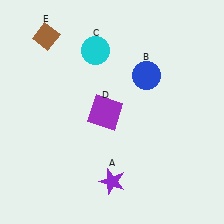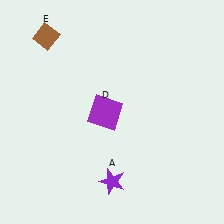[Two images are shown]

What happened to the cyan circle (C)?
The cyan circle (C) was removed in Image 2. It was in the top-left area of Image 1.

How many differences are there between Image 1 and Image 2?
There are 2 differences between the two images.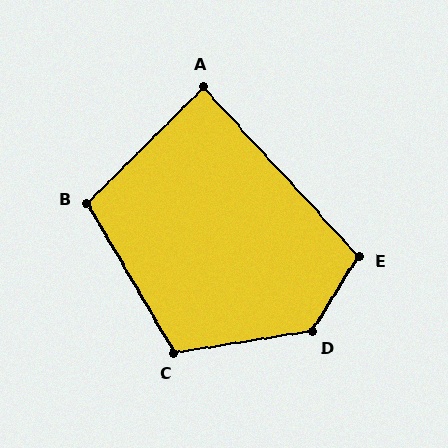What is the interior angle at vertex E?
Approximately 105 degrees (obtuse).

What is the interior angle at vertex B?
Approximately 105 degrees (obtuse).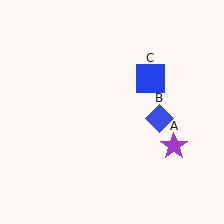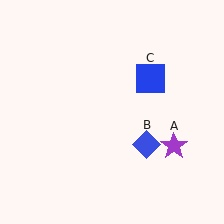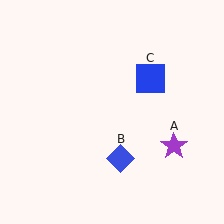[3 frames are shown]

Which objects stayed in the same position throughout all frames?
Purple star (object A) and blue square (object C) remained stationary.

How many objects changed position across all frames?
1 object changed position: blue diamond (object B).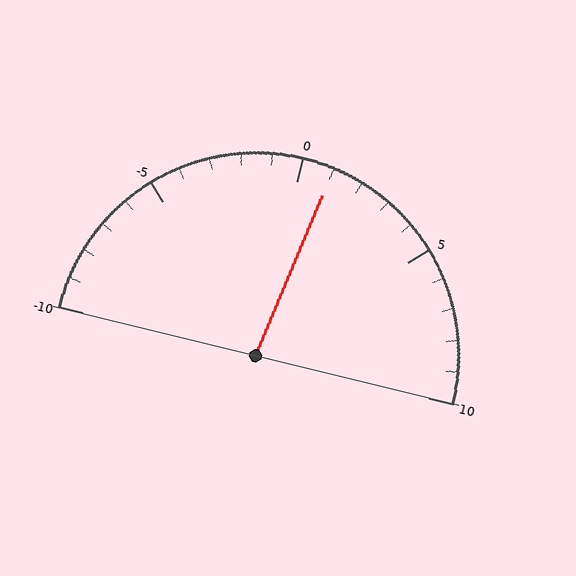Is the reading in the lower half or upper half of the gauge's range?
The reading is in the upper half of the range (-10 to 10).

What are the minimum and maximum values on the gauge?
The gauge ranges from -10 to 10.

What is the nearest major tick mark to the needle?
The nearest major tick mark is 0.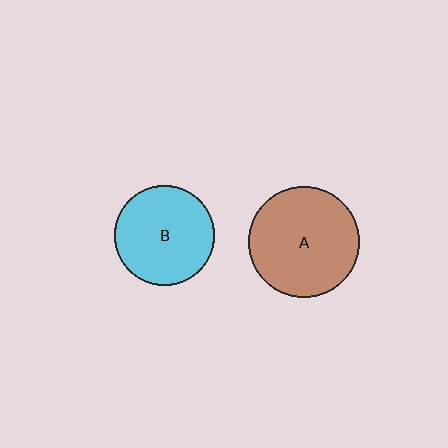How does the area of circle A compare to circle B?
Approximately 1.2 times.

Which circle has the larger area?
Circle A (brown).